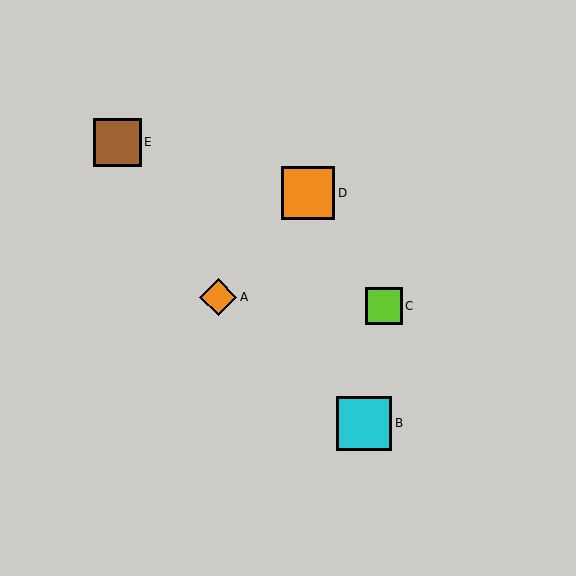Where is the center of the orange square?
The center of the orange square is at (308, 193).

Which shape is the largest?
The cyan square (labeled B) is the largest.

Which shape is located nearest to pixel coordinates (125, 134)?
The brown square (labeled E) at (117, 142) is nearest to that location.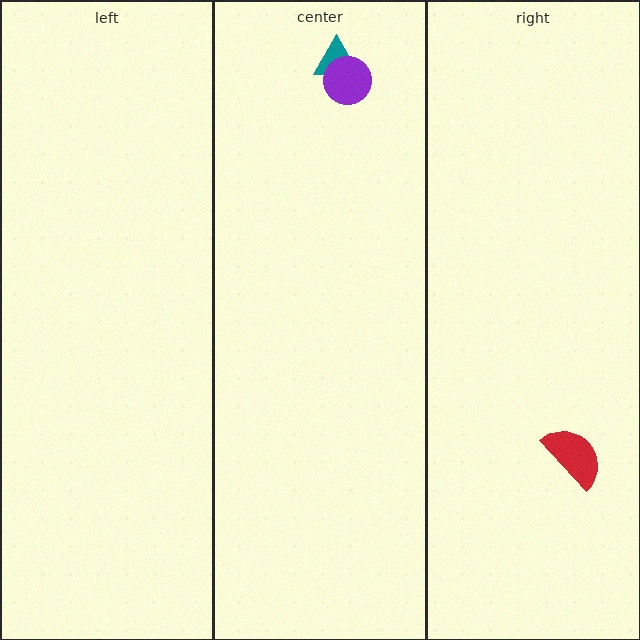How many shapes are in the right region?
1.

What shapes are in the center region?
The teal triangle, the purple circle.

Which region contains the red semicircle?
The right region.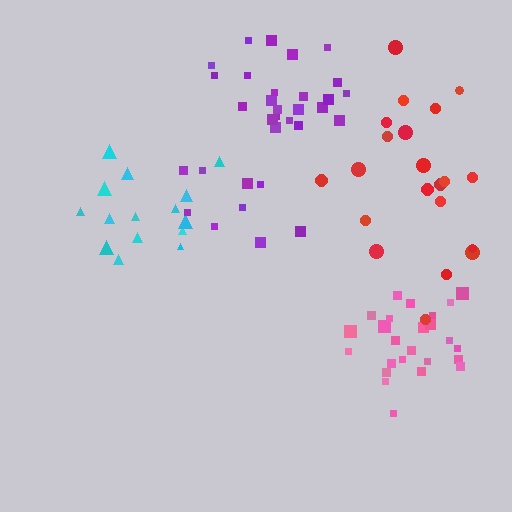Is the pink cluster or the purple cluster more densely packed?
Pink.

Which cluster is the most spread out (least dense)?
Red.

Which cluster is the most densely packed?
Pink.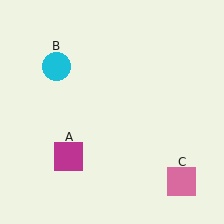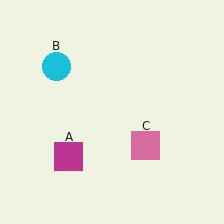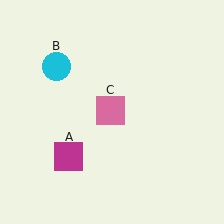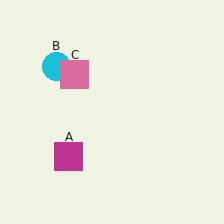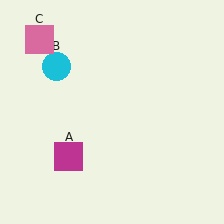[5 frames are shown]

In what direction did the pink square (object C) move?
The pink square (object C) moved up and to the left.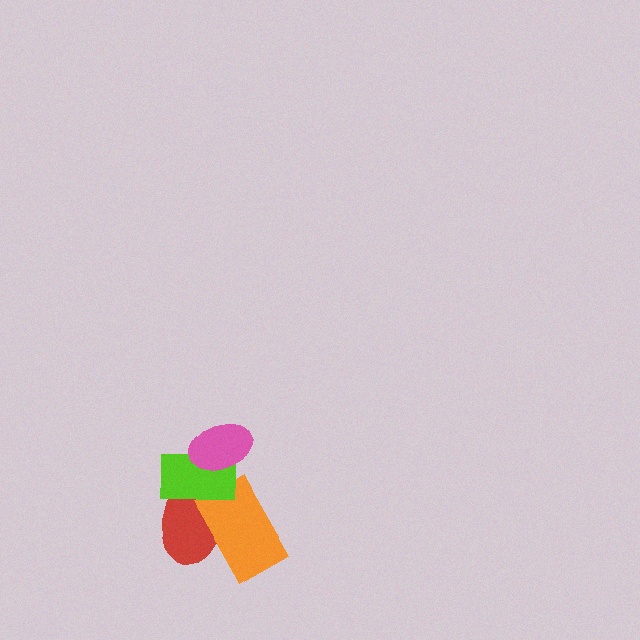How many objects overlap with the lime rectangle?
3 objects overlap with the lime rectangle.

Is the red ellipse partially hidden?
Yes, it is partially covered by another shape.